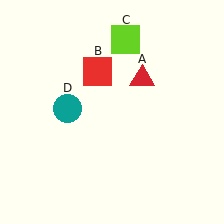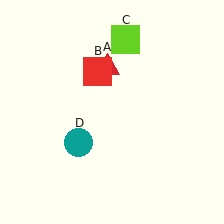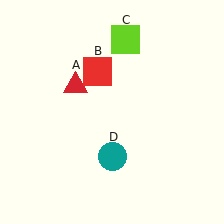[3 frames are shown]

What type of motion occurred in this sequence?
The red triangle (object A), teal circle (object D) rotated counterclockwise around the center of the scene.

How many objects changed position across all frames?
2 objects changed position: red triangle (object A), teal circle (object D).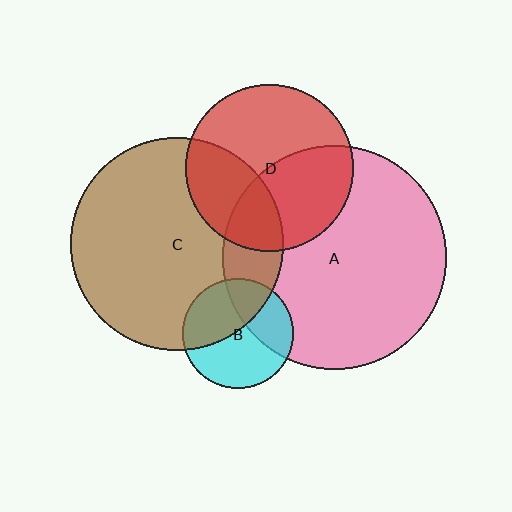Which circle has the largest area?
Circle A (pink).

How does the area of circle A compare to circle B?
Approximately 4.1 times.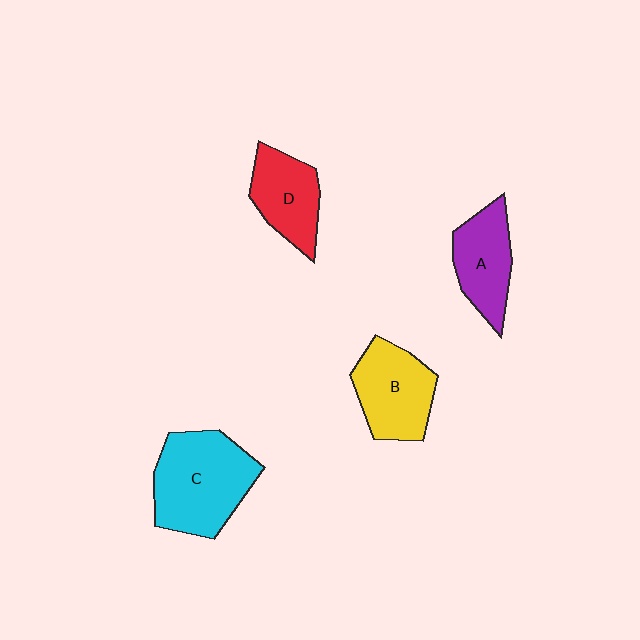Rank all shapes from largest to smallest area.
From largest to smallest: C (cyan), B (yellow), A (purple), D (red).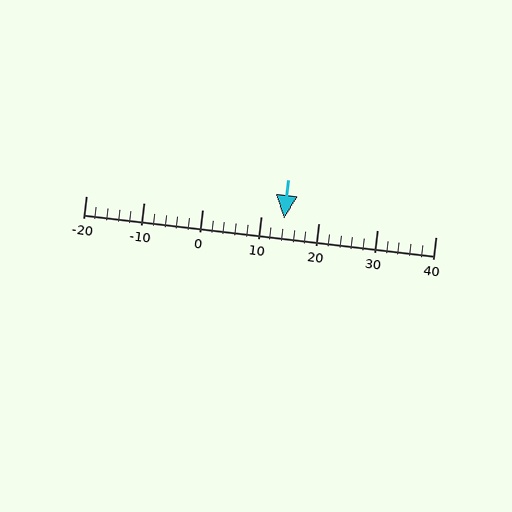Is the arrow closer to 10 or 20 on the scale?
The arrow is closer to 10.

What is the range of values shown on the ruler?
The ruler shows values from -20 to 40.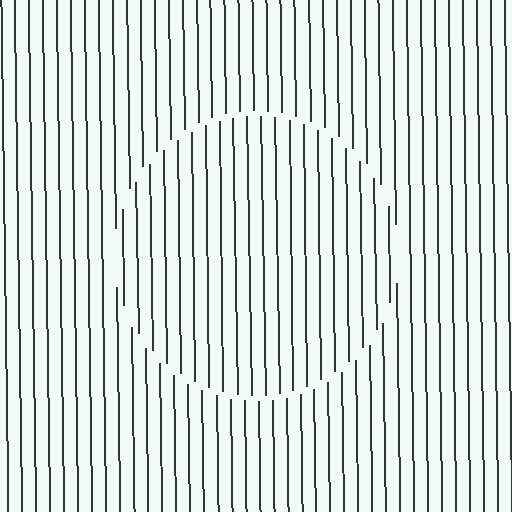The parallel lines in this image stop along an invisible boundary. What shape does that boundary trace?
An illusory circle. The interior of the shape contains the same grating, shifted by half a period — the contour is defined by the phase discontinuity where line-ends from the inner and outer gratings abut.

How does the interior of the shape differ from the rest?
The interior of the shape contains the same grating, shifted by half a period — the contour is defined by the phase discontinuity where line-ends from the inner and outer gratings abut.